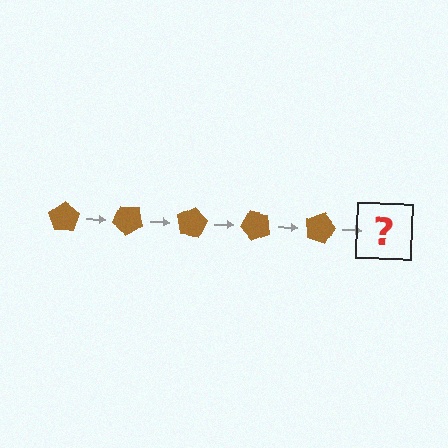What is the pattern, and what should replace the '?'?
The pattern is that the pentagon rotates 40 degrees each step. The '?' should be a brown pentagon rotated 200 degrees.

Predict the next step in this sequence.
The next step is a brown pentagon rotated 200 degrees.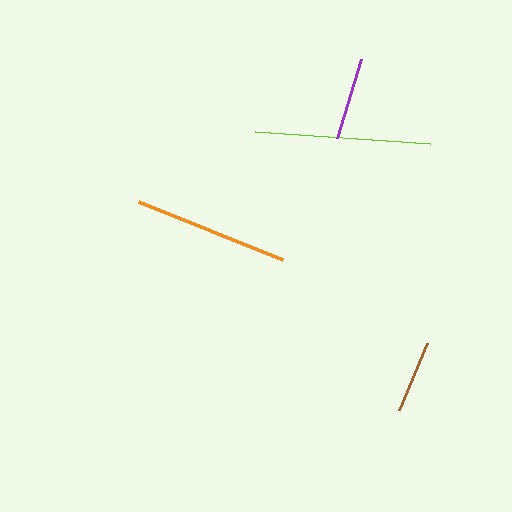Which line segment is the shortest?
The brown line is the shortest at approximately 73 pixels.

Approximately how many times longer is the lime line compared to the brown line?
The lime line is approximately 2.4 times the length of the brown line.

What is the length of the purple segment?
The purple segment is approximately 82 pixels long.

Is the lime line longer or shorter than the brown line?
The lime line is longer than the brown line.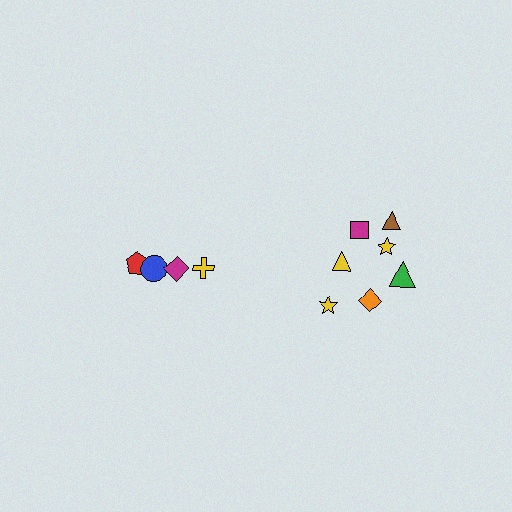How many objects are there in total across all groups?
There are 11 objects.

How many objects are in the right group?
There are 7 objects.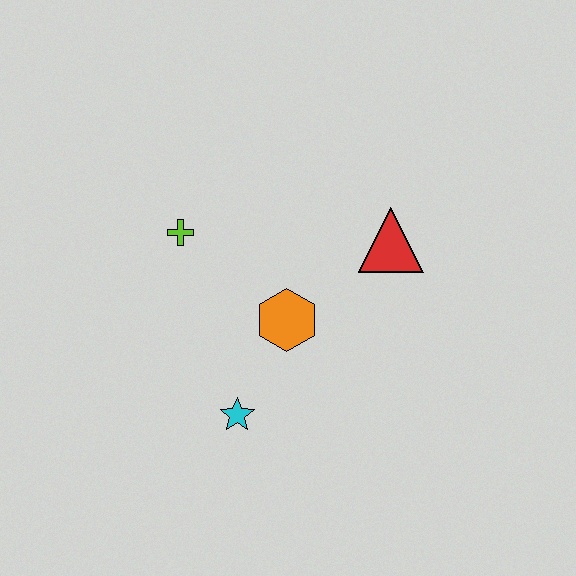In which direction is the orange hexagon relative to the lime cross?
The orange hexagon is to the right of the lime cross.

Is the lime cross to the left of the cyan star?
Yes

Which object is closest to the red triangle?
The orange hexagon is closest to the red triangle.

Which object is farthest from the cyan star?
The red triangle is farthest from the cyan star.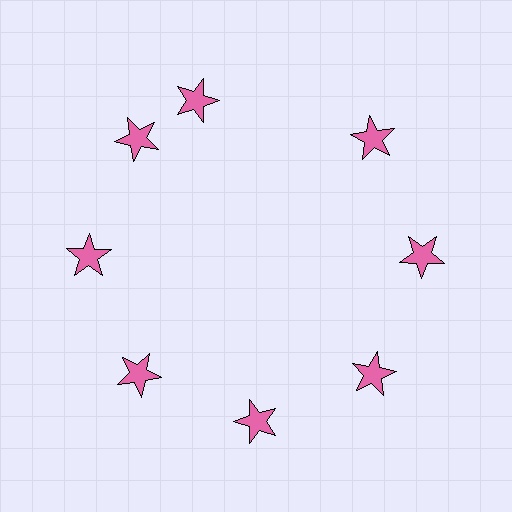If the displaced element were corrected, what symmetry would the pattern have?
It would have 8-fold rotational symmetry — the pattern would map onto itself every 45 degrees.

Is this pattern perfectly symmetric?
No. The 8 pink stars are arranged in a ring, but one element near the 12 o'clock position is rotated out of alignment along the ring, breaking the 8-fold rotational symmetry.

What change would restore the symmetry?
The symmetry would be restored by rotating it back into even spacing with its neighbors so that all 8 stars sit at equal angles and equal distance from the center.